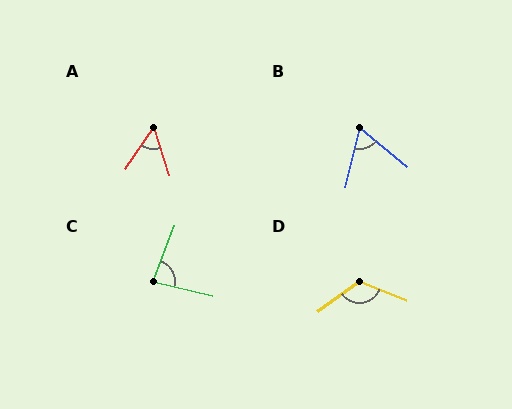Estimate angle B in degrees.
Approximately 64 degrees.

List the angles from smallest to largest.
A (52°), B (64°), C (82°), D (123°).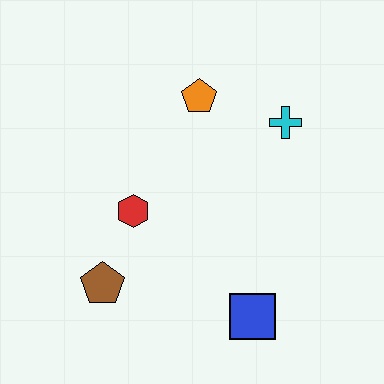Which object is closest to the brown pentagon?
The red hexagon is closest to the brown pentagon.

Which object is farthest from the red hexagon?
The cyan cross is farthest from the red hexagon.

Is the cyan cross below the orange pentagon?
Yes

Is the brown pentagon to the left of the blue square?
Yes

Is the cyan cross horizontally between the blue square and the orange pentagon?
No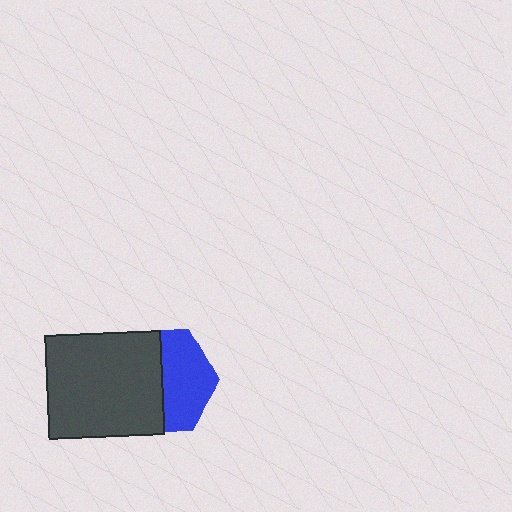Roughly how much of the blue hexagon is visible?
About half of it is visible (roughly 49%).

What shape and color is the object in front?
The object in front is a dark gray rectangle.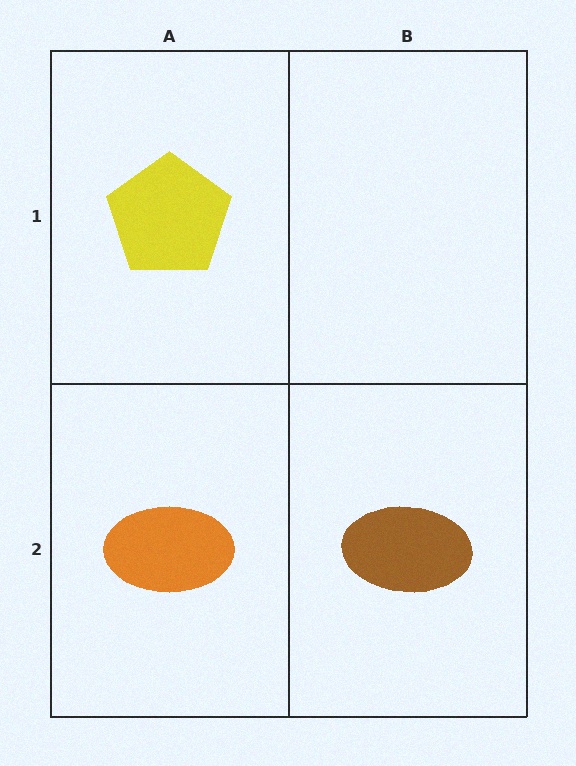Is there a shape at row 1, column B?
No, that cell is empty.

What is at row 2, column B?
A brown ellipse.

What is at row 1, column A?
A yellow pentagon.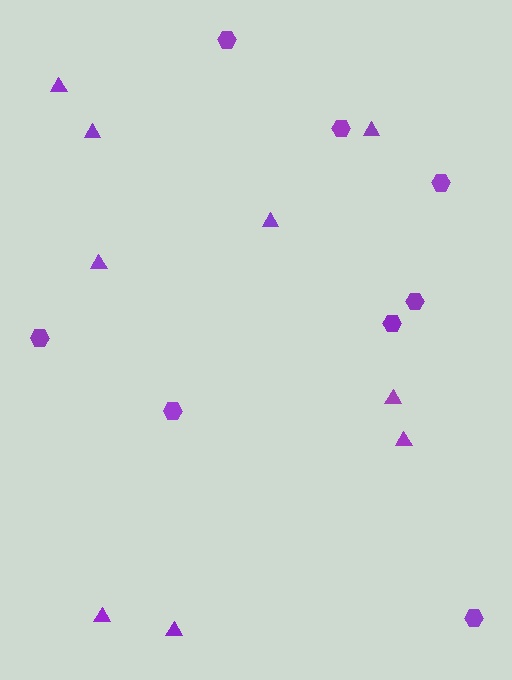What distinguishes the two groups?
There are 2 groups: one group of hexagons (8) and one group of triangles (9).